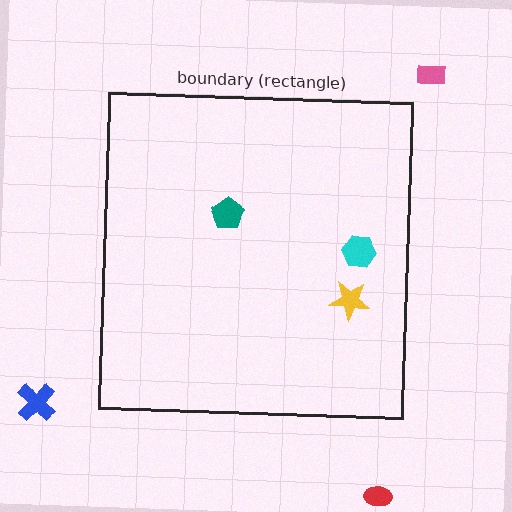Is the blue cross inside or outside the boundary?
Outside.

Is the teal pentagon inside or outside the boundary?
Inside.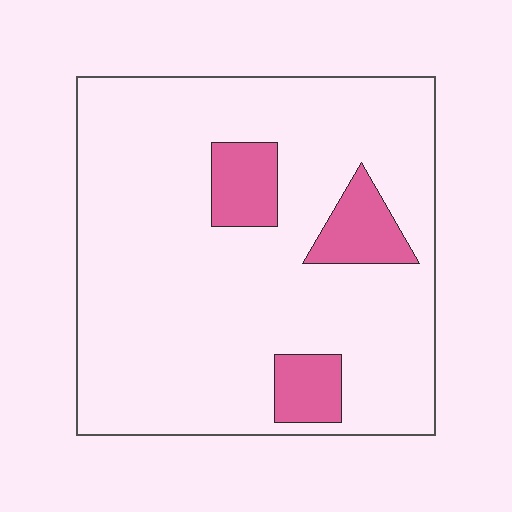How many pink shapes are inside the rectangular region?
3.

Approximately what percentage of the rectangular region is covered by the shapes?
Approximately 15%.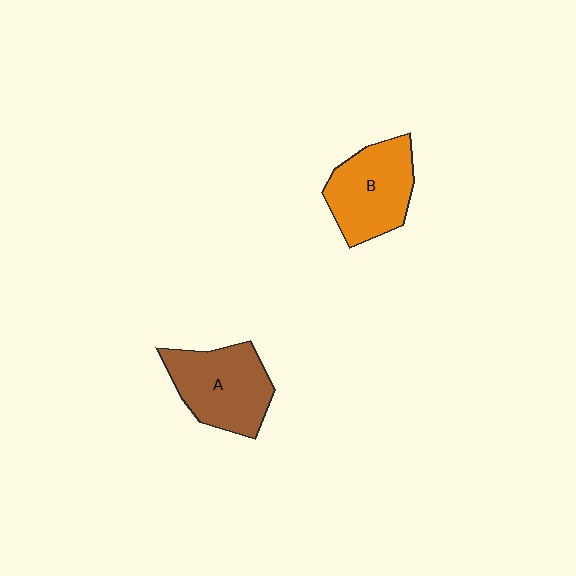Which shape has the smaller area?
Shape B (orange).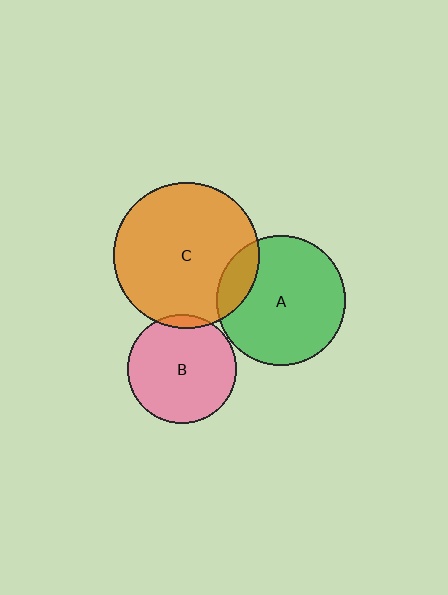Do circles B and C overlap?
Yes.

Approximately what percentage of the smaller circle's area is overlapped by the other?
Approximately 5%.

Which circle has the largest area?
Circle C (orange).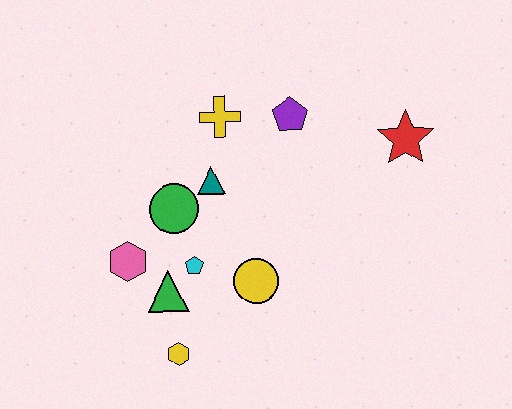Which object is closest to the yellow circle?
The cyan pentagon is closest to the yellow circle.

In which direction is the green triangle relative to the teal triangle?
The green triangle is below the teal triangle.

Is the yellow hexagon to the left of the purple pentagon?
Yes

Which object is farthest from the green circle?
The red star is farthest from the green circle.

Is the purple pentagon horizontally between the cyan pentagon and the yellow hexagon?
No